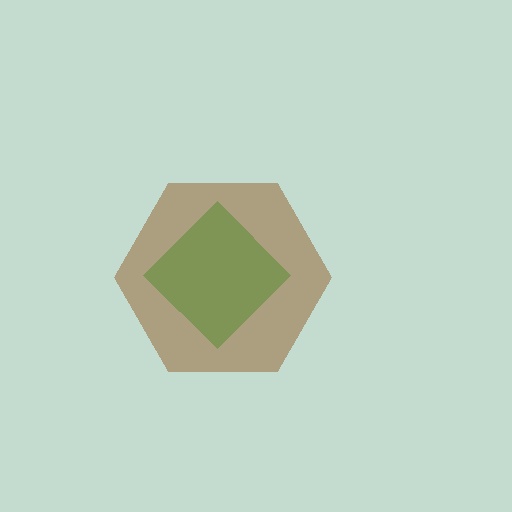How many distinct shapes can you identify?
There are 2 distinct shapes: a green diamond, a brown hexagon.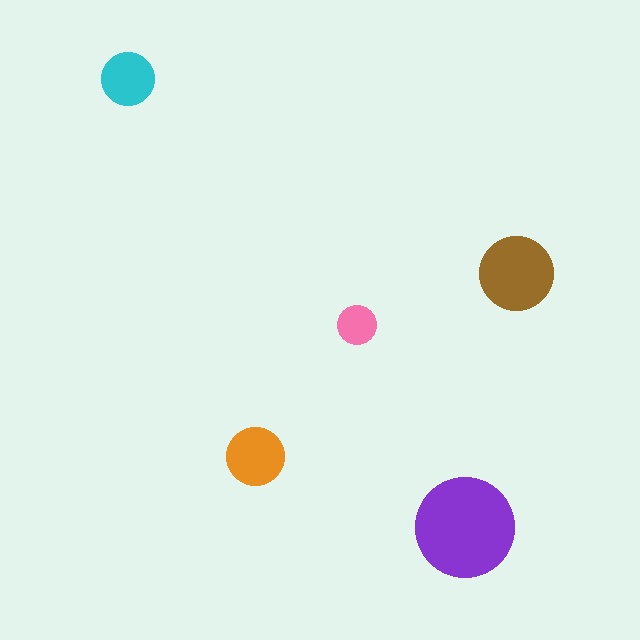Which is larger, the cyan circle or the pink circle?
The cyan one.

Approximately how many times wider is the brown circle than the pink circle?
About 2 times wider.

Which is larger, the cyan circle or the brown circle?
The brown one.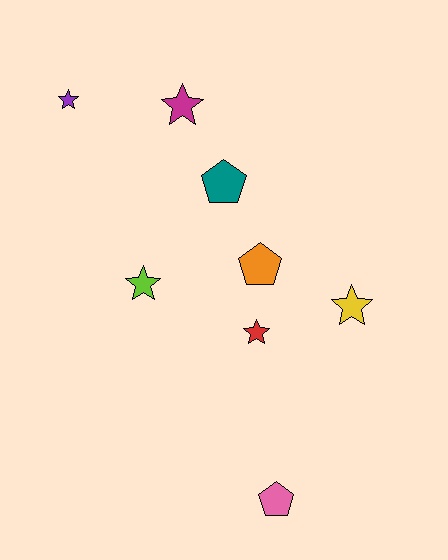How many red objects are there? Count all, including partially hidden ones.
There is 1 red object.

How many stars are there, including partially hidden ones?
There are 5 stars.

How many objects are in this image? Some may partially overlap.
There are 8 objects.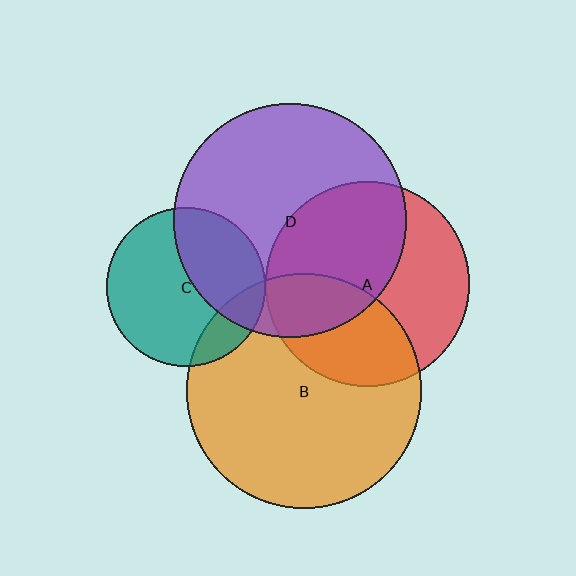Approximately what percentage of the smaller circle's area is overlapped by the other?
Approximately 40%.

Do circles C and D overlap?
Yes.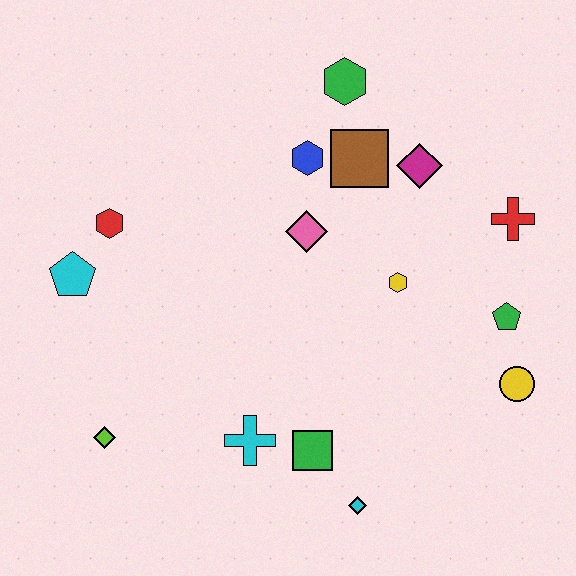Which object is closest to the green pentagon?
The yellow circle is closest to the green pentagon.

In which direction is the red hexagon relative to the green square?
The red hexagon is above the green square.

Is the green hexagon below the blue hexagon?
No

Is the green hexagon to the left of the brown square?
Yes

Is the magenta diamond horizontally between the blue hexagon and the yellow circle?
Yes